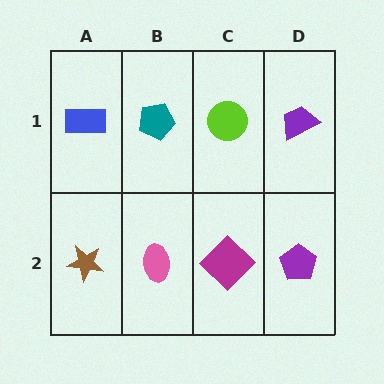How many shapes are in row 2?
4 shapes.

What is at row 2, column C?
A magenta diamond.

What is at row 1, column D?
A purple trapezoid.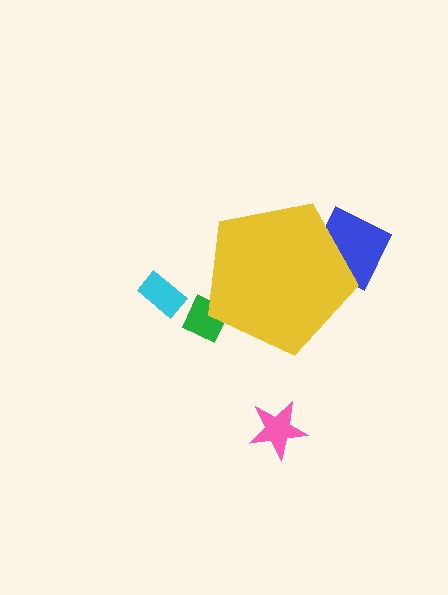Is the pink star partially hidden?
No, the pink star is fully visible.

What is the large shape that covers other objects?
A yellow pentagon.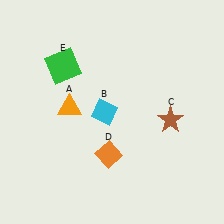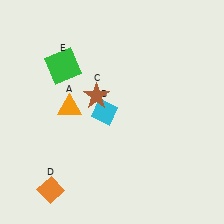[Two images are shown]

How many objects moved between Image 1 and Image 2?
2 objects moved between the two images.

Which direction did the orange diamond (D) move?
The orange diamond (D) moved left.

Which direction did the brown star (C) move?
The brown star (C) moved left.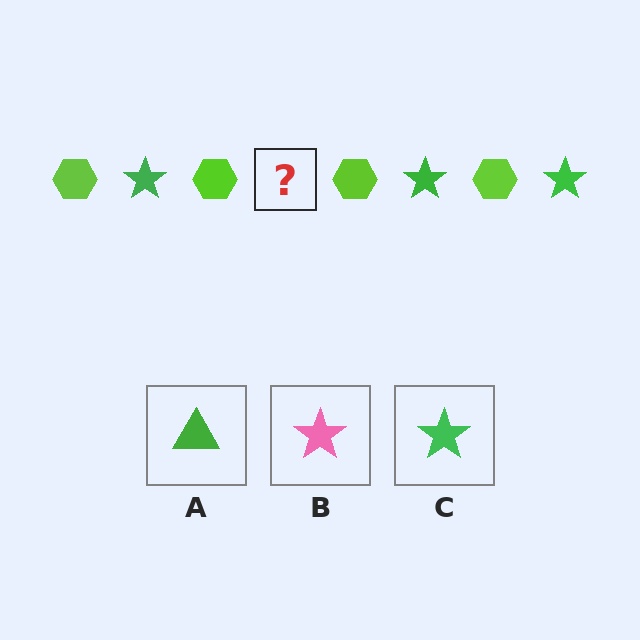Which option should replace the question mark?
Option C.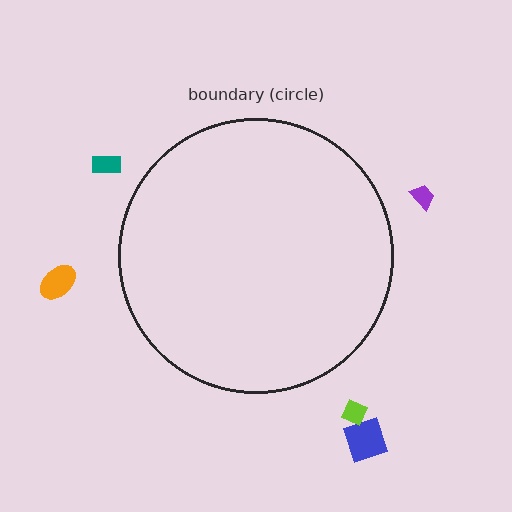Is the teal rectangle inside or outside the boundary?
Outside.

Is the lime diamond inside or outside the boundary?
Outside.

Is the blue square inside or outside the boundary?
Outside.